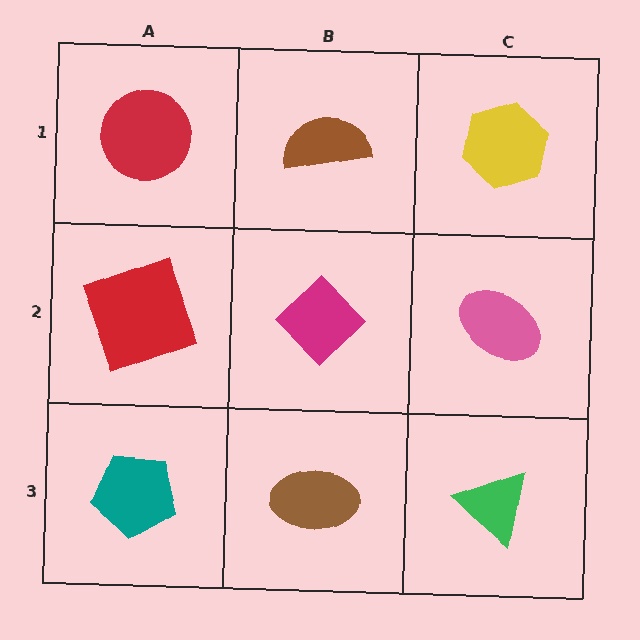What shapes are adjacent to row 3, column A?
A red square (row 2, column A), a brown ellipse (row 3, column B).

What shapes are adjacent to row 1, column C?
A pink ellipse (row 2, column C), a brown semicircle (row 1, column B).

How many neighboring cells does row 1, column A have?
2.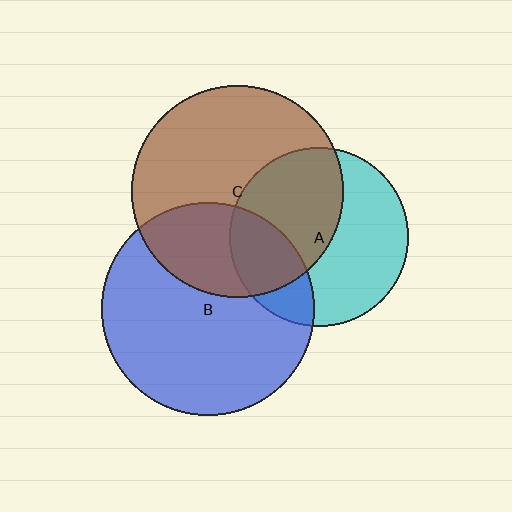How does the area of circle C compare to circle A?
Approximately 1.4 times.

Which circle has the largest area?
Circle B (blue).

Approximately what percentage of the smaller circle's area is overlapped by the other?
Approximately 25%.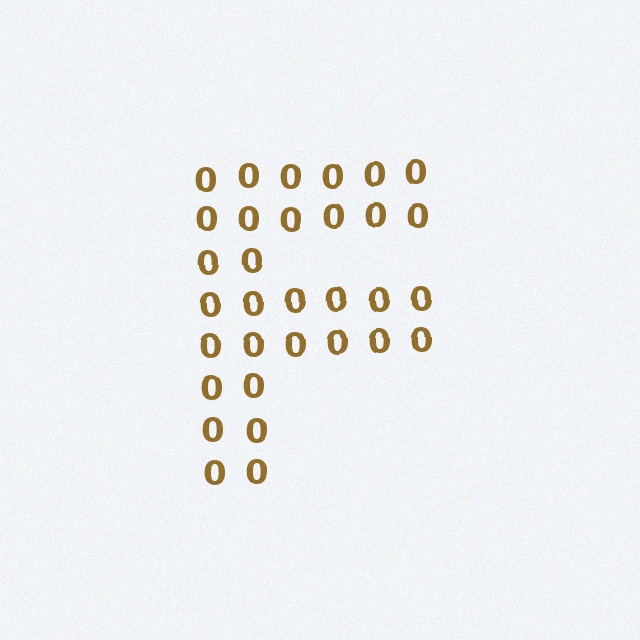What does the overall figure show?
The overall figure shows the letter F.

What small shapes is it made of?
It is made of small digit 0's.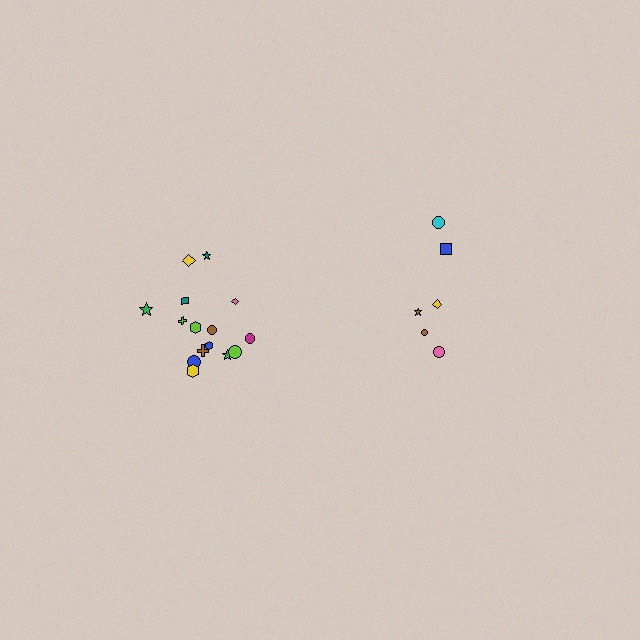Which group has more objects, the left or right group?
The left group.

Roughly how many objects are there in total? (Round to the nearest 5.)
Roughly 20 objects in total.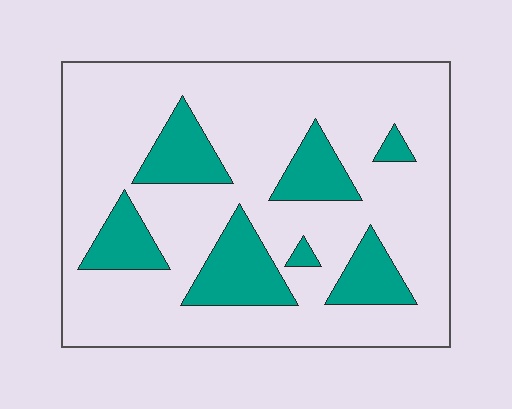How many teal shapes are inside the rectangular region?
7.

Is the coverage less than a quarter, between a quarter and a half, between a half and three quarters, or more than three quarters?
Less than a quarter.